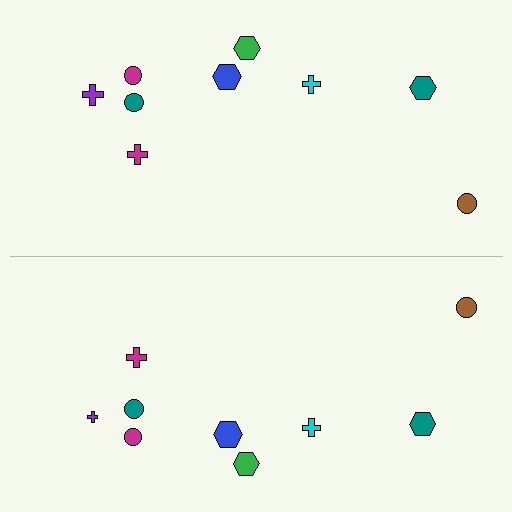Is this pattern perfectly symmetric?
No, the pattern is not perfectly symmetric. The purple cross on the bottom side has a different size than its mirror counterpart.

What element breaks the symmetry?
The purple cross on the bottom side has a different size than its mirror counterpart.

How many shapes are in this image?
There are 18 shapes in this image.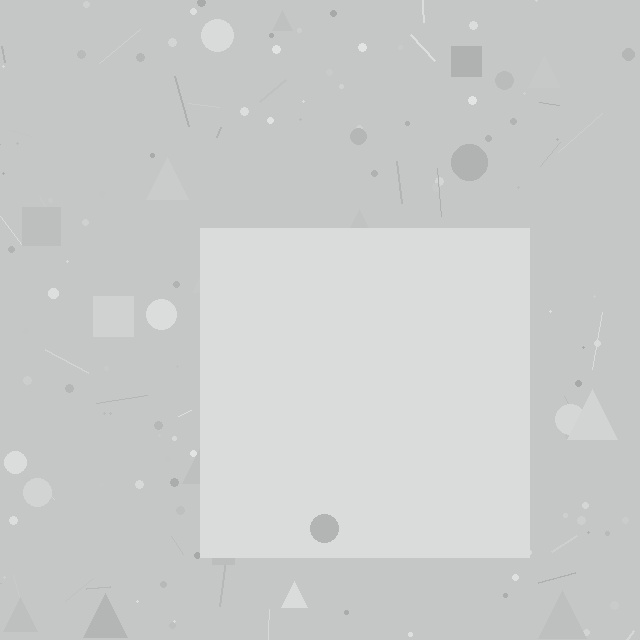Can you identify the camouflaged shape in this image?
The camouflaged shape is a square.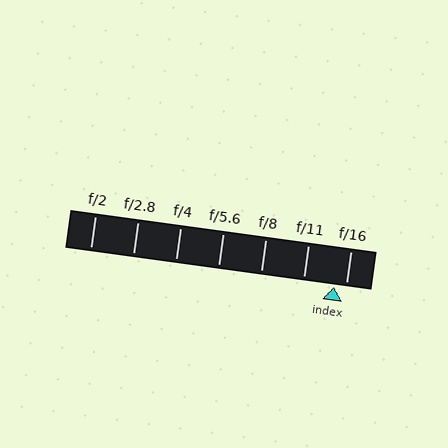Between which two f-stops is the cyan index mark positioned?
The index mark is between f/11 and f/16.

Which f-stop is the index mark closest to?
The index mark is closest to f/16.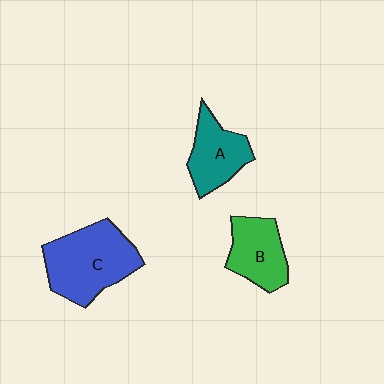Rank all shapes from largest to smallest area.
From largest to smallest: C (blue), B (green), A (teal).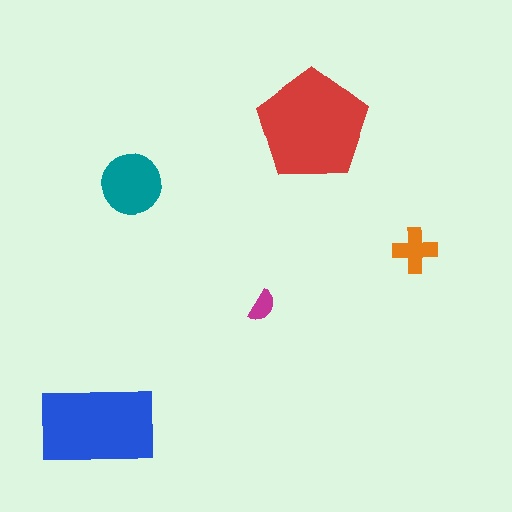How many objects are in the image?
There are 5 objects in the image.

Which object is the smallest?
The magenta semicircle.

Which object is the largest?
The red pentagon.